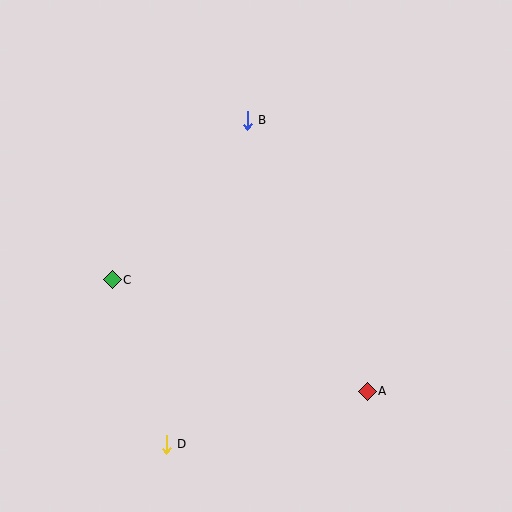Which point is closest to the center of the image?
Point B at (247, 120) is closest to the center.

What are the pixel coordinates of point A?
Point A is at (367, 391).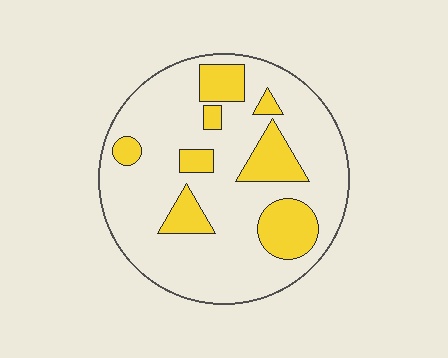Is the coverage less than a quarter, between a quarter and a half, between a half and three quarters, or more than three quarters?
Less than a quarter.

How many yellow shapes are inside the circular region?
8.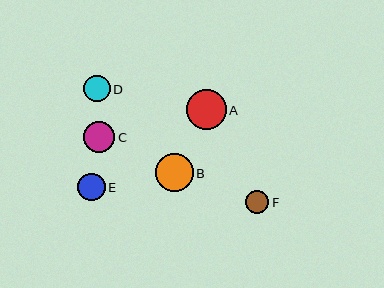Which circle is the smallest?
Circle F is the smallest with a size of approximately 23 pixels.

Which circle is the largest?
Circle A is the largest with a size of approximately 40 pixels.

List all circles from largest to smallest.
From largest to smallest: A, B, C, E, D, F.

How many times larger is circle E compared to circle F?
Circle E is approximately 1.2 times the size of circle F.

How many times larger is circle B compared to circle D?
Circle B is approximately 1.4 times the size of circle D.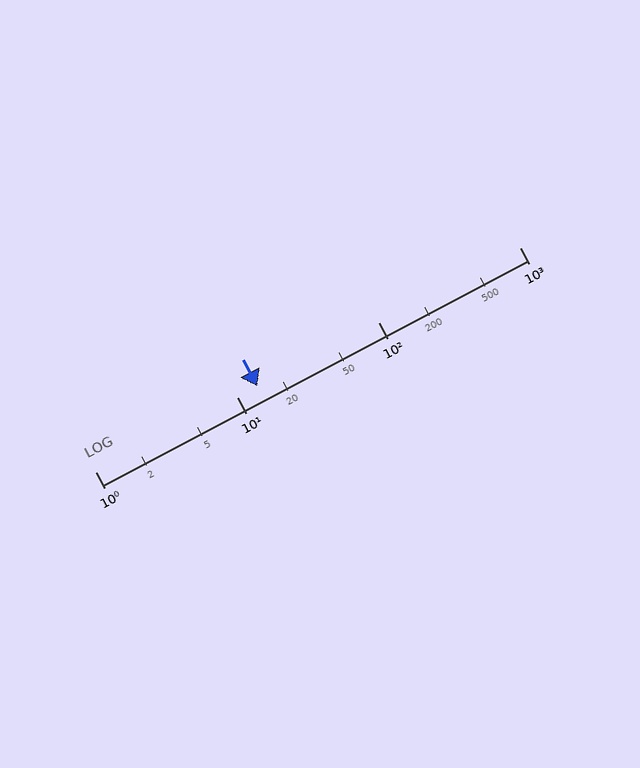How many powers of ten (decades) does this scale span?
The scale spans 3 decades, from 1 to 1000.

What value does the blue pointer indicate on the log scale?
The pointer indicates approximately 14.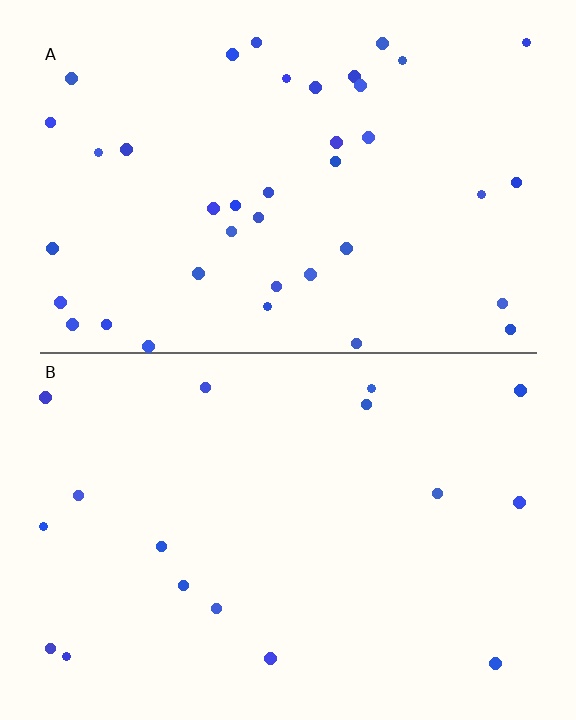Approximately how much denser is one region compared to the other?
Approximately 2.4× — region A over region B.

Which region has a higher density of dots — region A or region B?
A (the top).